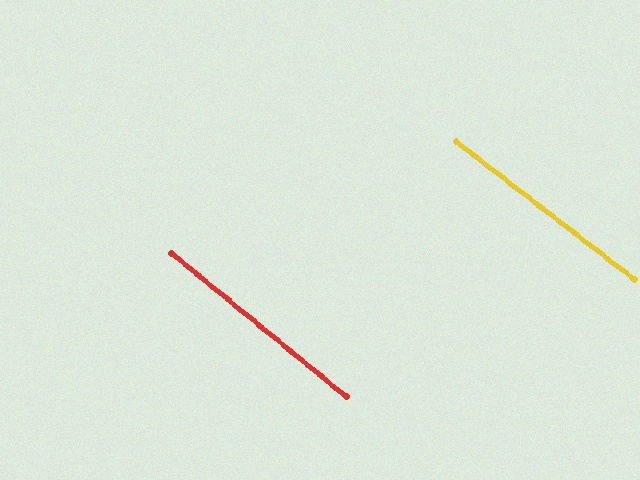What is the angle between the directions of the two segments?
Approximately 2 degrees.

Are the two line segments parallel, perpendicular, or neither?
Parallel — their directions differ by only 2.0°.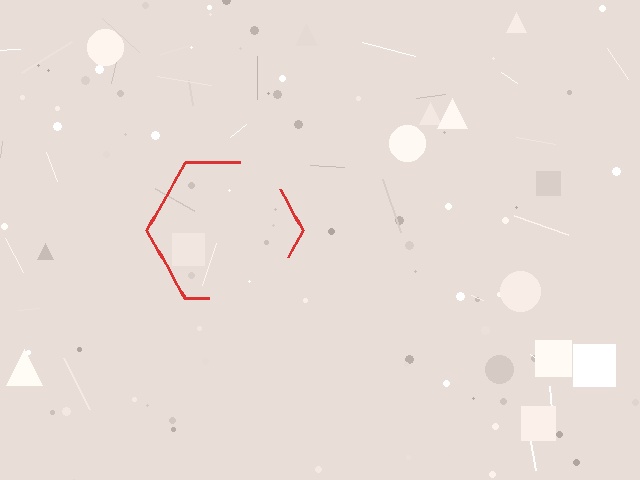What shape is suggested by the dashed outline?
The dashed outline suggests a hexagon.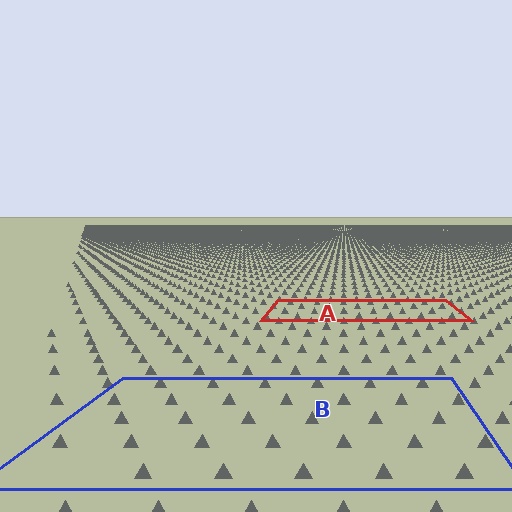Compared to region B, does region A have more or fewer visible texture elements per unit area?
Region A has more texture elements per unit area — they are packed more densely because it is farther away.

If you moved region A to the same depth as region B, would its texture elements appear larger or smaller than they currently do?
They would appear larger. At a closer depth, the same texture elements are projected at a bigger on-screen size.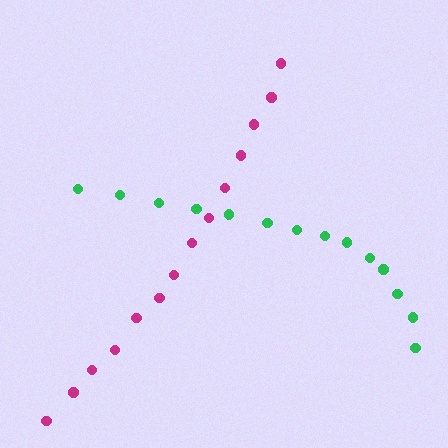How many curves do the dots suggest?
There are 2 distinct paths.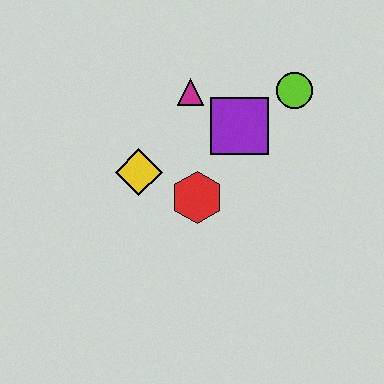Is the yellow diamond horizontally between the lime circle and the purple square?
No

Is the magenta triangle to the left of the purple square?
Yes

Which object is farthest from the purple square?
The yellow diamond is farthest from the purple square.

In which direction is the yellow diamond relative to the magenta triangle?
The yellow diamond is below the magenta triangle.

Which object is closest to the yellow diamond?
The red hexagon is closest to the yellow diamond.